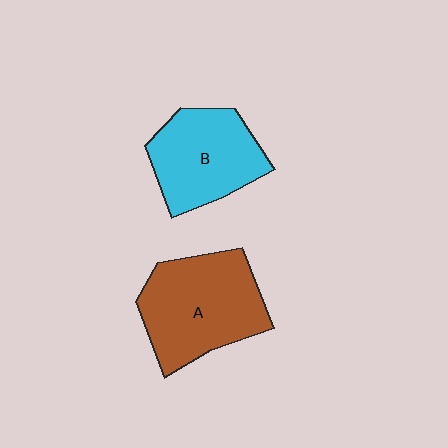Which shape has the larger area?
Shape A (brown).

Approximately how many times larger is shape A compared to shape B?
Approximately 1.2 times.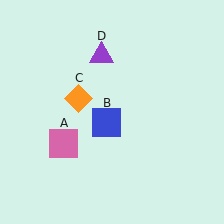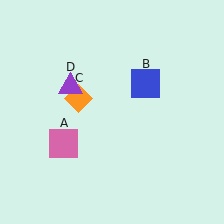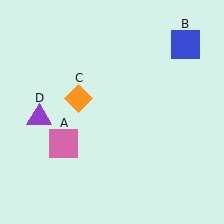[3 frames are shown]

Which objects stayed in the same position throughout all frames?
Pink square (object A) and orange diamond (object C) remained stationary.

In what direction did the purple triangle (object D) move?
The purple triangle (object D) moved down and to the left.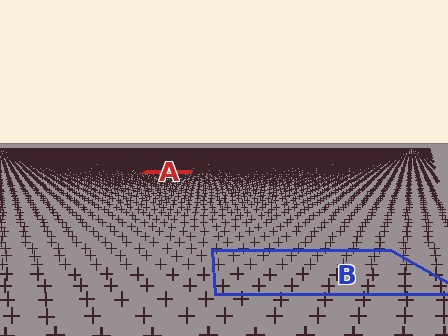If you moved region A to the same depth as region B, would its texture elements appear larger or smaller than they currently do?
They would appear larger. At a closer depth, the same texture elements are projected at a bigger on-screen size.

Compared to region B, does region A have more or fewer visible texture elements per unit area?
Region A has more texture elements per unit area — they are packed more densely because it is farther away.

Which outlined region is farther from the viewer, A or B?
Region A is farther from the viewer — the texture elements inside it appear smaller and more densely packed.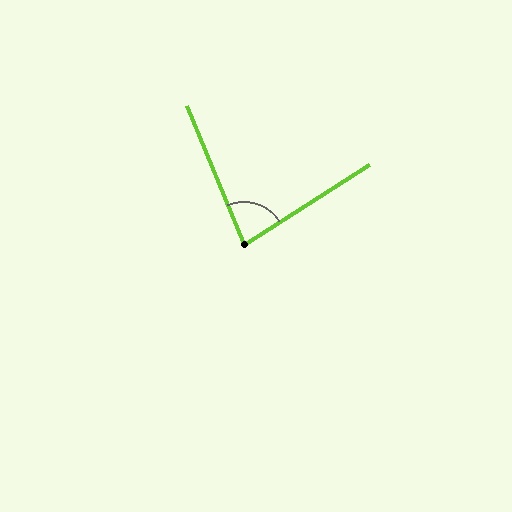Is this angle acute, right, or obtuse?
It is acute.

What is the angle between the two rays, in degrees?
Approximately 80 degrees.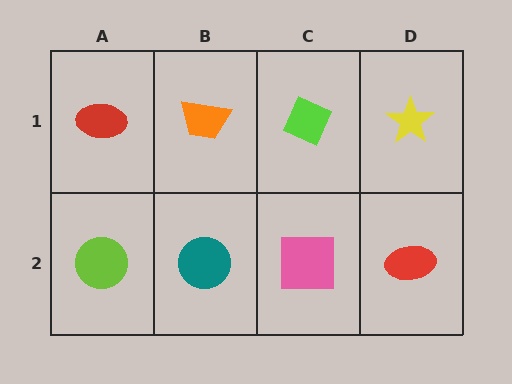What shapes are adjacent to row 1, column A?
A lime circle (row 2, column A), an orange trapezoid (row 1, column B).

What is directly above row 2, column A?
A red ellipse.